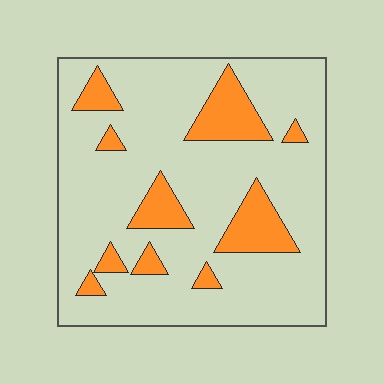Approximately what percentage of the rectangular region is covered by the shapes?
Approximately 20%.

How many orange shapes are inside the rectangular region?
10.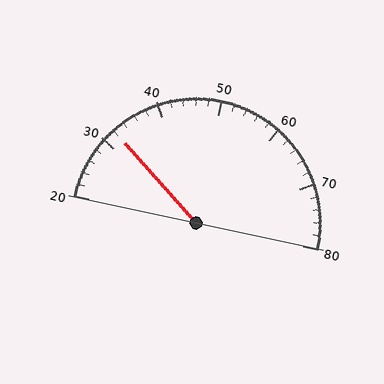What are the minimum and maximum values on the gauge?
The gauge ranges from 20 to 80.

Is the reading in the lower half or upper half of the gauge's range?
The reading is in the lower half of the range (20 to 80).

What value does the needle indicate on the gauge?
The needle indicates approximately 32.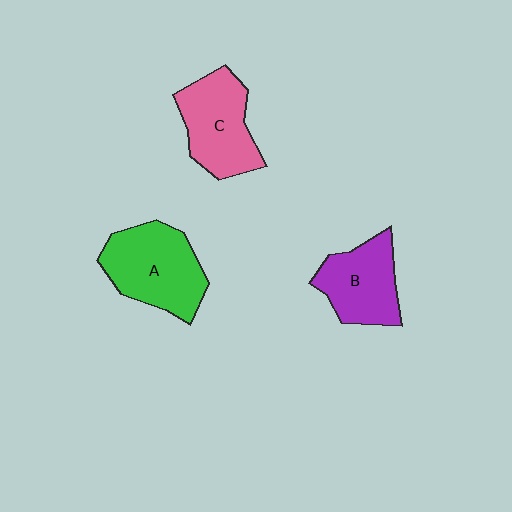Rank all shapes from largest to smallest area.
From largest to smallest: A (green), C (pink), B (purple).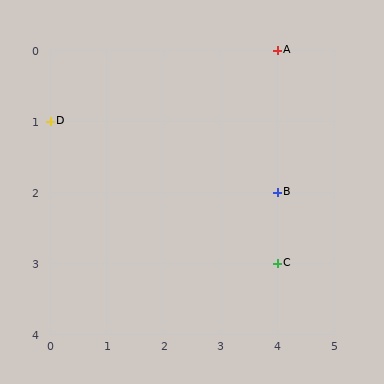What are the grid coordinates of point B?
Point B is at grid coordinates (4, 2).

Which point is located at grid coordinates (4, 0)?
Point A is at (4, 0).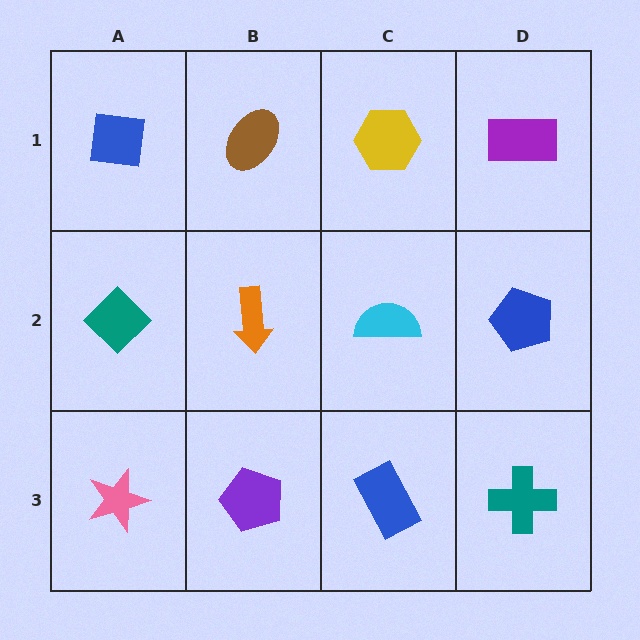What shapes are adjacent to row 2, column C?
A yellow hexagon (row 1, column C), a blue rectangle (row 3, column C), an orange arrow (row 2, column B), a blue pentagon (row 2, column D).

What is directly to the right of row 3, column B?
A blue rectangle.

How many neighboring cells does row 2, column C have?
4.